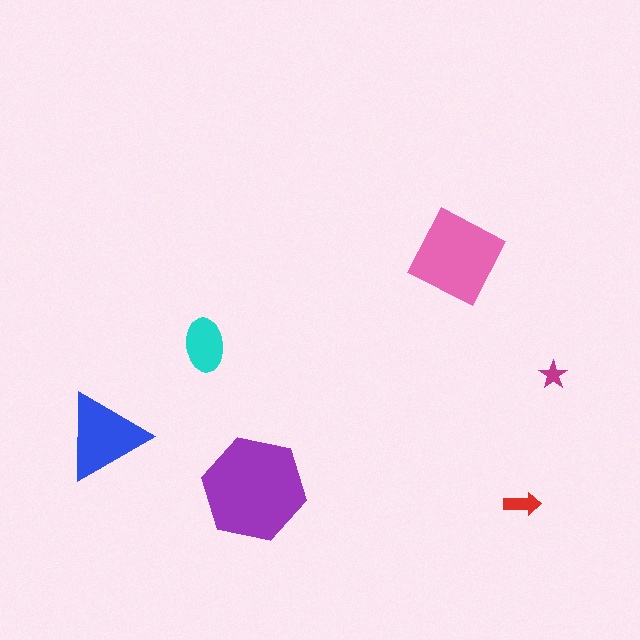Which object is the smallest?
The magenta star.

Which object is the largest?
The purple hexagon.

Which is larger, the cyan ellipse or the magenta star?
The cyan ellipse.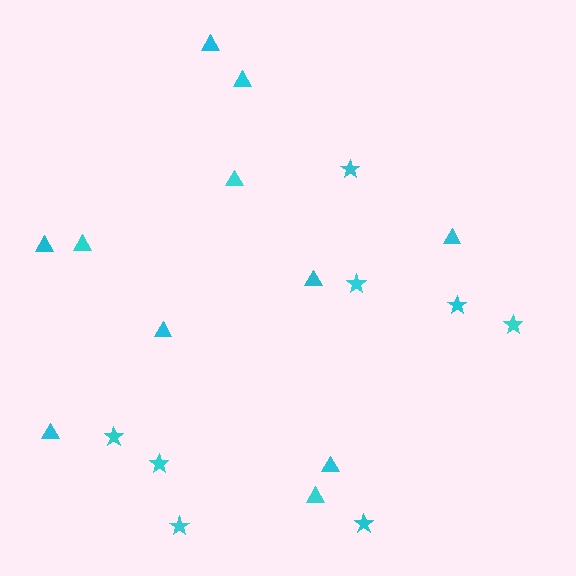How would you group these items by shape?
There are 2 groups: one group of stars (8) and one group of triangles (11).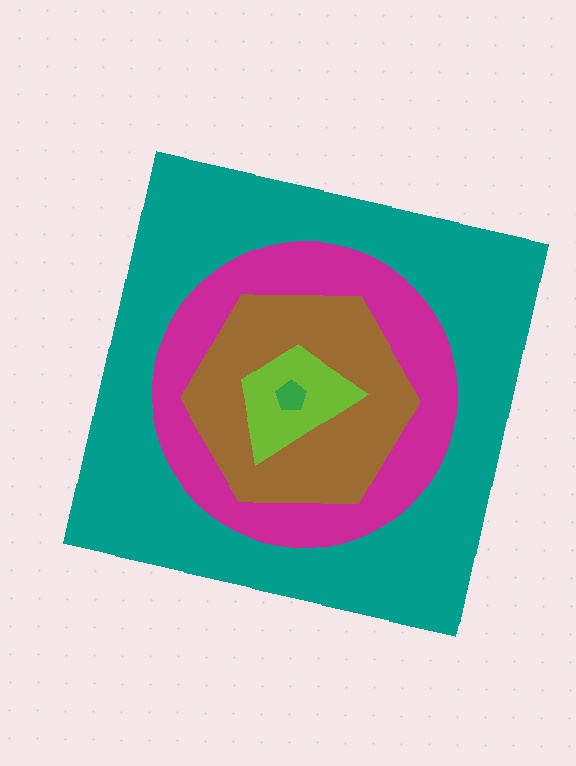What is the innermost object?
The green pentagon.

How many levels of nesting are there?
5.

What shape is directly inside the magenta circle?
The brown hexagon.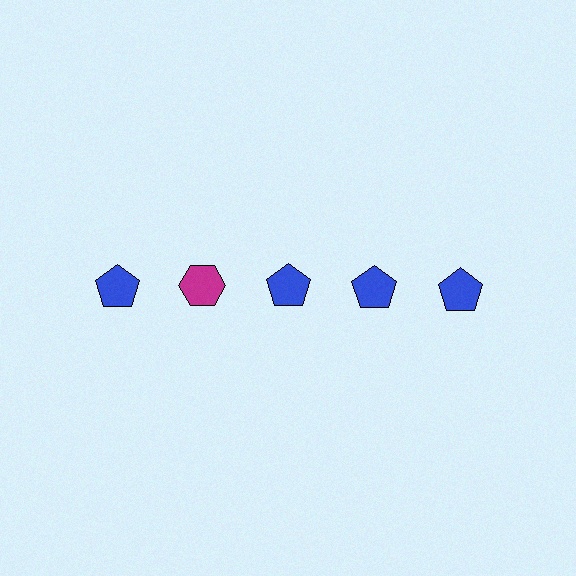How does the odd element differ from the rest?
It differs in both color (magenta instead of blue) and shape (hexagon instead of pentagon).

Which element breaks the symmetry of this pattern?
The magenta hexagon in the top row, second from left column breaks the symmetry. All other shapes are blue pentagons.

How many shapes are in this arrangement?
There are 5 shapes arranged in a grid pattern.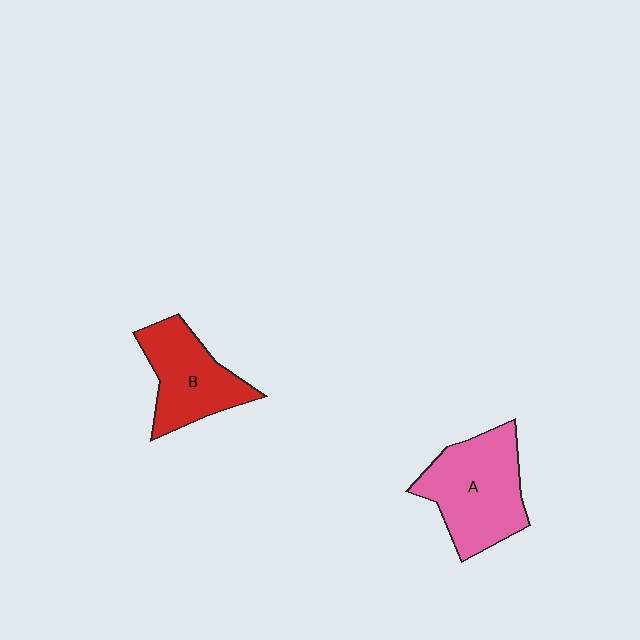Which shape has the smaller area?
Shape B (red).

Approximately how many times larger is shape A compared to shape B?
Approximately 1.3 times.